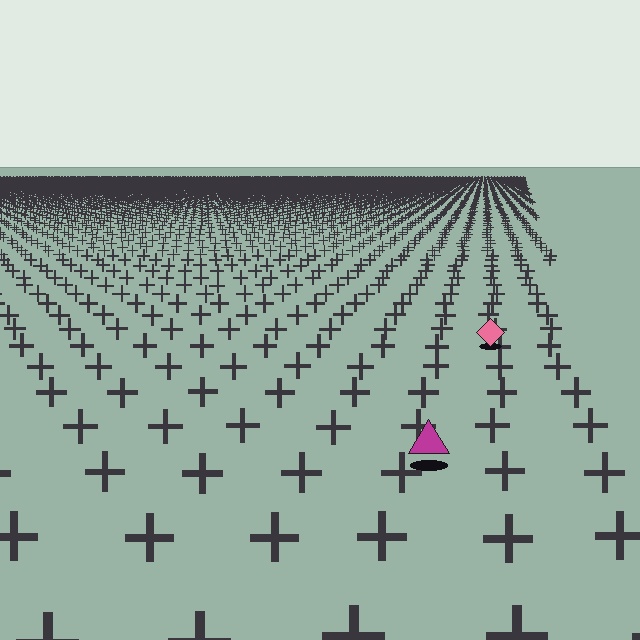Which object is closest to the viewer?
The magenta triangle is closest. The texture marks near it are larger and more spread out.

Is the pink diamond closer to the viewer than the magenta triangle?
No. The magenta triangle is closer — you can tell from the texture gradient: the ground texture is coarser near it.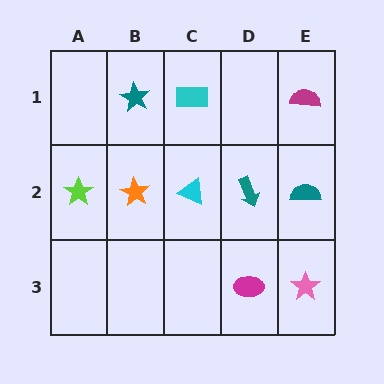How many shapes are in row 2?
5 shapes.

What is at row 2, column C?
A cyan triangle.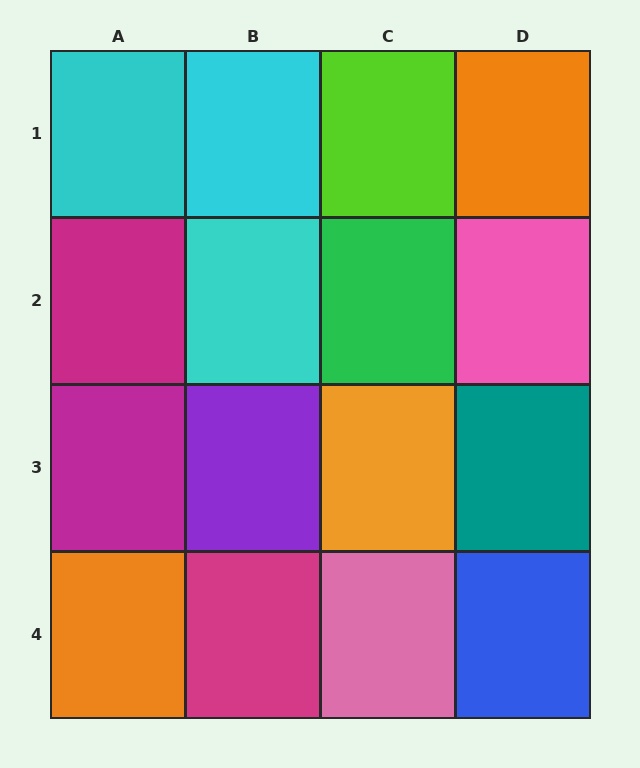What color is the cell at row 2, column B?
Cyan.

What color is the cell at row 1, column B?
Cyan.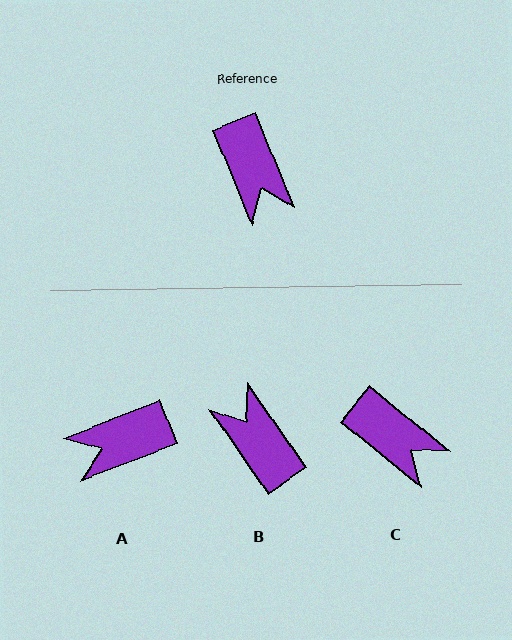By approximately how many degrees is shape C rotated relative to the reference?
Approximately 28 degrees counter-clockwise.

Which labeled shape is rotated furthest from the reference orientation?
B, about 168 degrees away.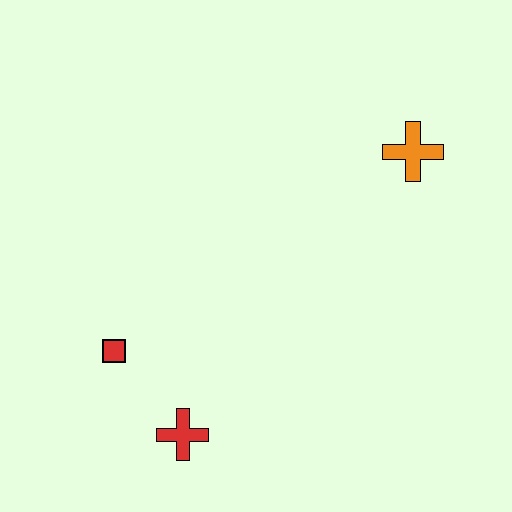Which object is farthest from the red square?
The orange cross is farthest from the red square.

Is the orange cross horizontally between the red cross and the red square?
No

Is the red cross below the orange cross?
Yes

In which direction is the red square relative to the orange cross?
The red square is to the left of the orange cross.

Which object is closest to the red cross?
The red square is closest to the red cross.